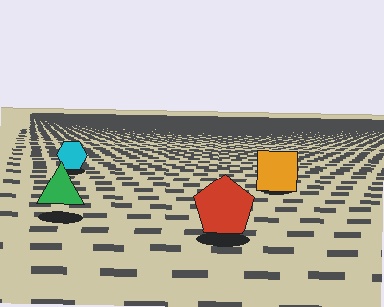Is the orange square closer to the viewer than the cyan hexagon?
Yes. The orange square is closer — you can tell from the texture gradient: the ground texture is coarser near it.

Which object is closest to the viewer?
The red pentagon is closest. The texture marks near it are larger and more spread out.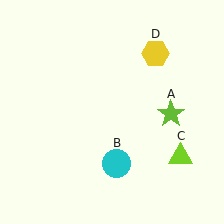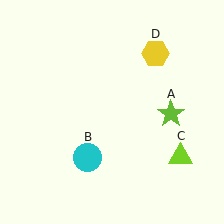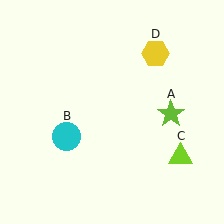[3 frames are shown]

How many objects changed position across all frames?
1 object changed position: cyan circle (object B).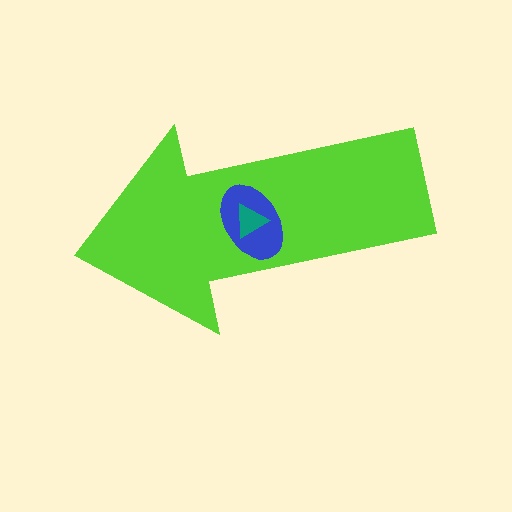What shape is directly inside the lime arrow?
The blue ellipse.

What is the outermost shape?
The lime arrow.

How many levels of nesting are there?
3.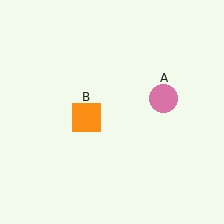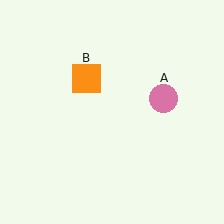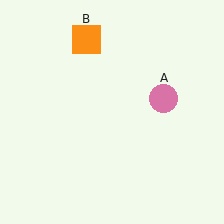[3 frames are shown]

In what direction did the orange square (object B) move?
The orange square (object B) moved up.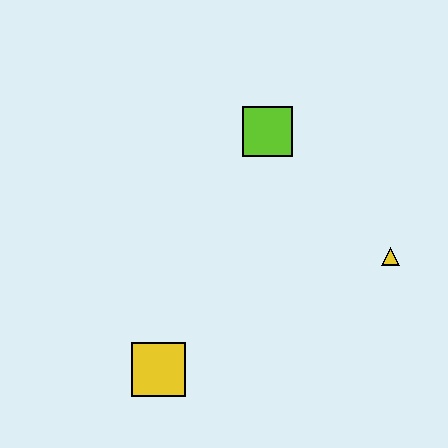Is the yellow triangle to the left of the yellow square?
No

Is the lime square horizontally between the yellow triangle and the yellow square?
Yes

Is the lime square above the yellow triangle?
Yes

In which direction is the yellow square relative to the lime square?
The yellow square is below the lime square.